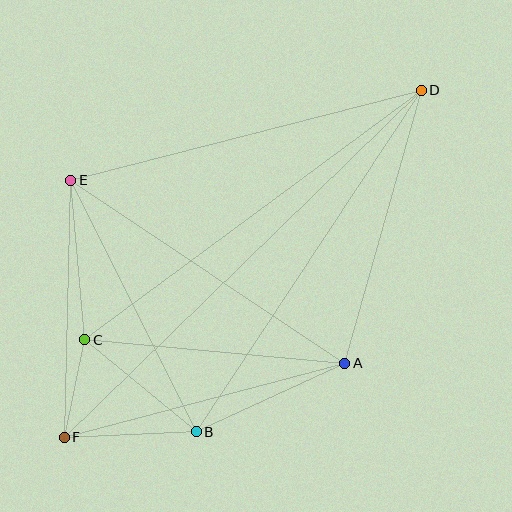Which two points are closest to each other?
Points C and F are closest to each other.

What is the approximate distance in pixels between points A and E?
The distance between A and E is approximately 330 pixels.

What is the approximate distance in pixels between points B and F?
The distance between B and F is approximately 132 pixels.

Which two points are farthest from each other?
Points D and F are farthest from each other.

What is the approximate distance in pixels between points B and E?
The distance between B and E is approximately 281 pixels.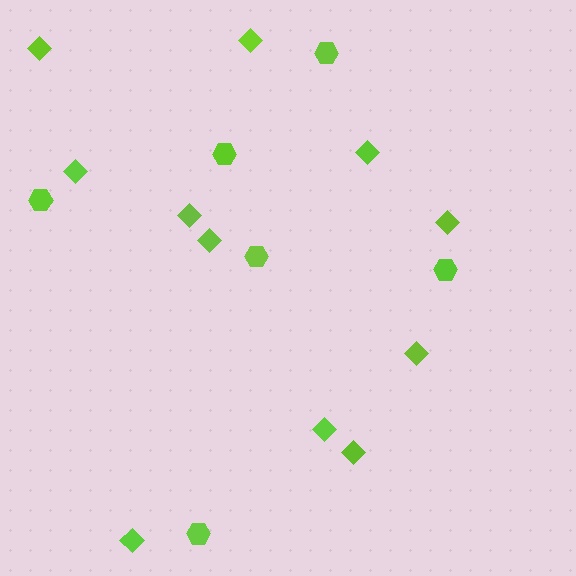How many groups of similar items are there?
There are 2 groups: one group of hexagons (6) and one group of diamonds (11).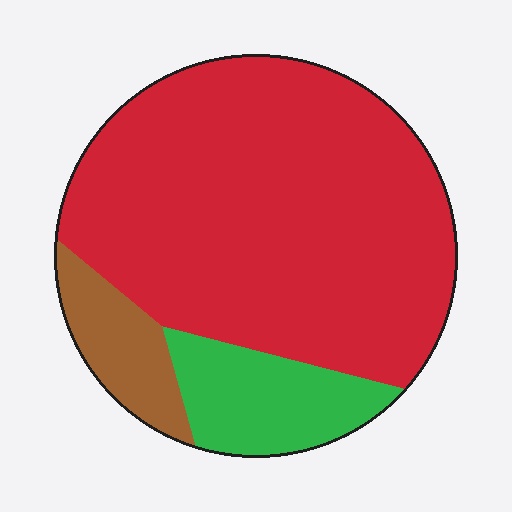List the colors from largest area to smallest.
From largest to smallest: red, green, brown.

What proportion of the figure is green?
Green takes up less than a sixth of the figure.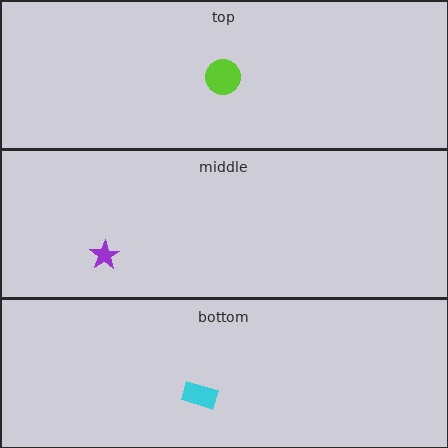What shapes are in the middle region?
The purple star.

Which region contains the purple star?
The middle region.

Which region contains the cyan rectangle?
The bottom region.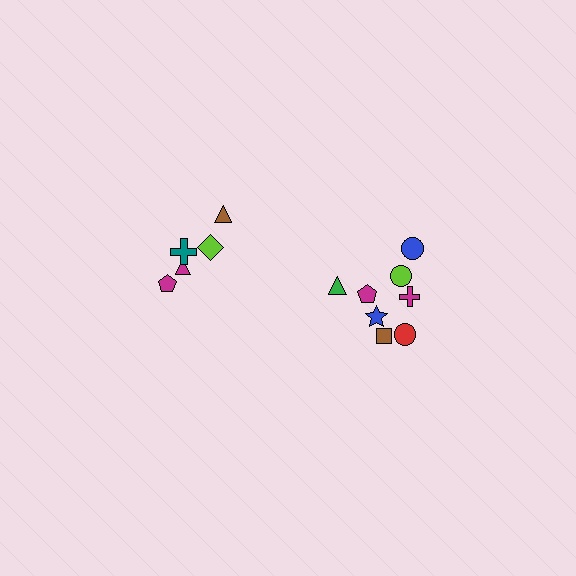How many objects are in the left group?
There are 5 objects.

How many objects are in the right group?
There are 8 objects.